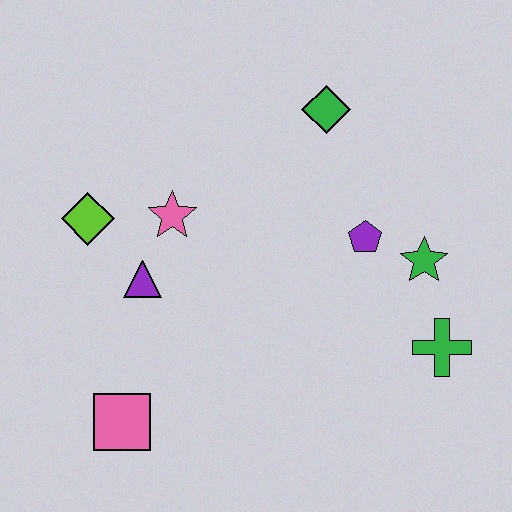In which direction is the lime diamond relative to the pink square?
The lime diamond is above the pink square.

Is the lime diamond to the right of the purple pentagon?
No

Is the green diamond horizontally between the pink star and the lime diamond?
No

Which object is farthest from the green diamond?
The pink square is farthest from the green diamond.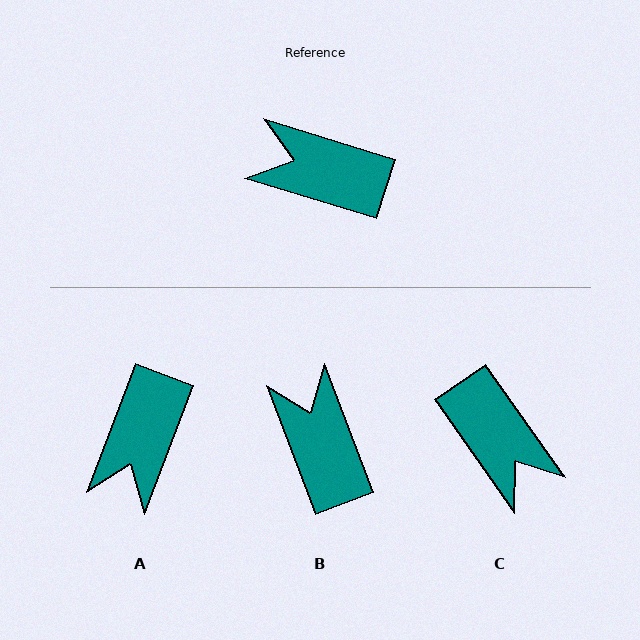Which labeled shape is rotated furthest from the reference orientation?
C, about 142 degrees away.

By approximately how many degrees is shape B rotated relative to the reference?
Approximately 52 degrees clockwise.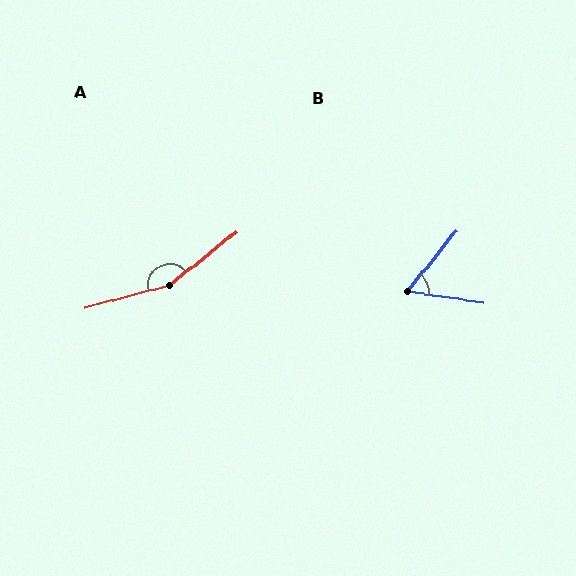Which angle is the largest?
A, at approximately 157 degrees.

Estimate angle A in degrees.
Approximately 157 degrees.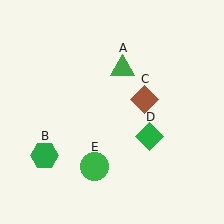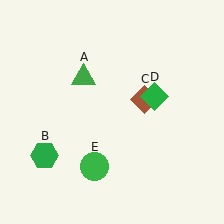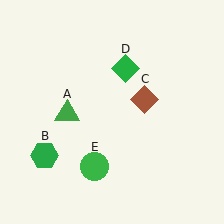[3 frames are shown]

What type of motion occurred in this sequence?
The green triangle (object A), green diamond (object D) rotated counterclockwise around the center of the scene.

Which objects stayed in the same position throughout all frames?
Green hexagon (object B) and brown diamond (object C) and green circle (object E) remained stationary.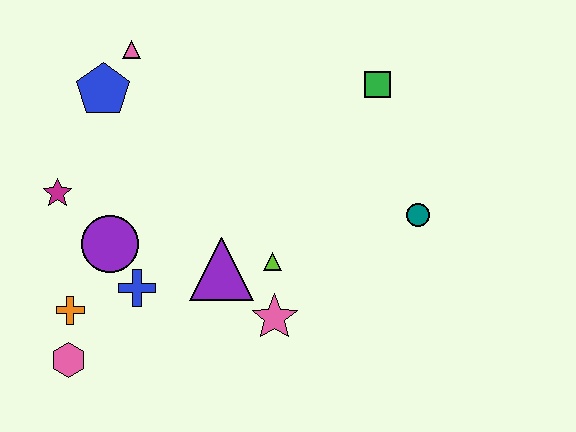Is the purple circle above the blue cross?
Yes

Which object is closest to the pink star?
The lime triangle is closest to the pink star.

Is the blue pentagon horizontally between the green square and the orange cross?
Yes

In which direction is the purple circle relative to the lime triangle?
The purple circle is to the left of the lime triangle.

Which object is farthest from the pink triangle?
The teal circle is farthest from the pink triangle.